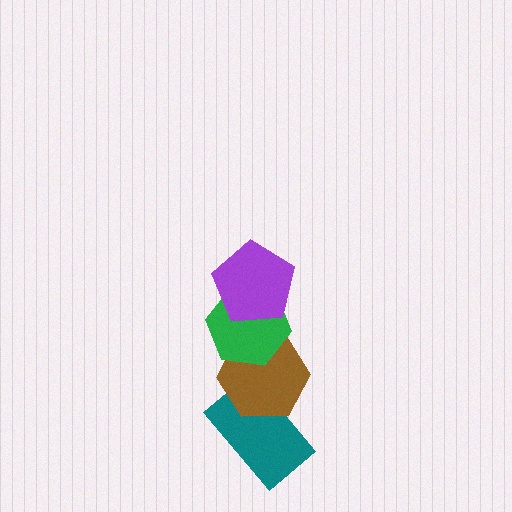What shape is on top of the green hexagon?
The purple pentagon is on top of the green hexagon.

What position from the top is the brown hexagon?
The brown hexagon is 3rd from the top.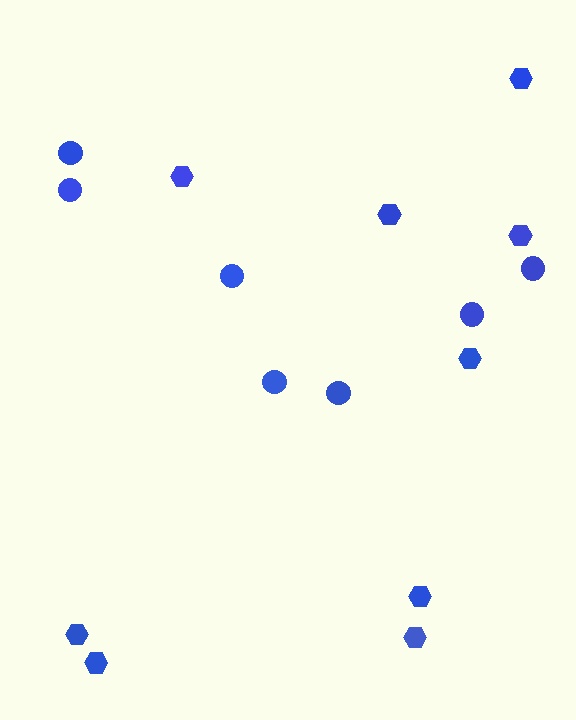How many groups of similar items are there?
There are 2 groups: one group of circles (7) and one group of hexagons (9).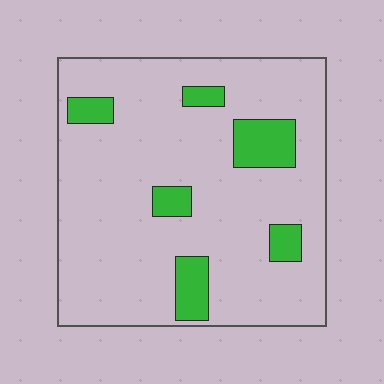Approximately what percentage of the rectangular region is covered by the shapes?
Approximately 15%.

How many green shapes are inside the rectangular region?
6.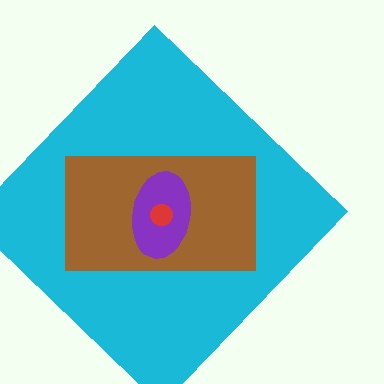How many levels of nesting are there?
4.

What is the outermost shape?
The cyan diamond.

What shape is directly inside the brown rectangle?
The purple ellipse.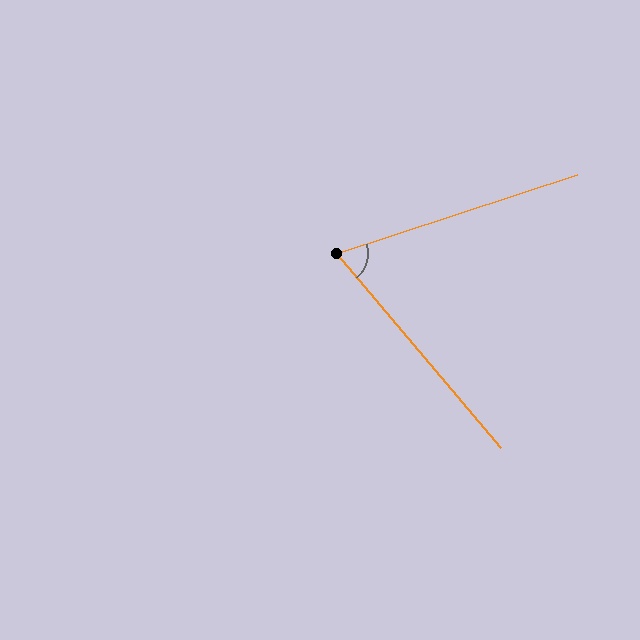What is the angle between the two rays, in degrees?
Approximately 68 degrees.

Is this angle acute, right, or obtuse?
It is acute.